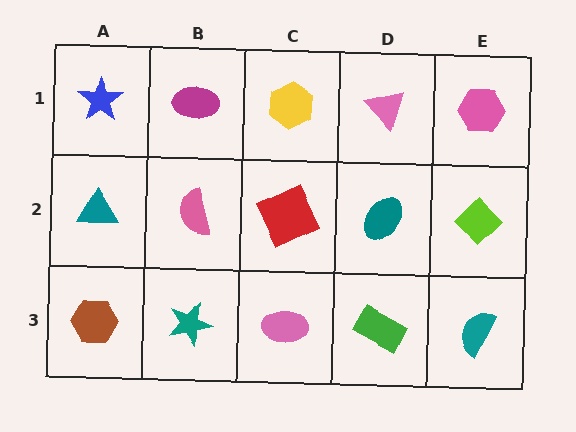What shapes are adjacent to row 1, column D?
A teal ellipse (row 2, column D), a yellow hexagon (row 1, column C), a pink hexagon (row 1, column E).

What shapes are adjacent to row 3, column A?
A teal triangle (row 2, column A), a teal star (row 3, column B).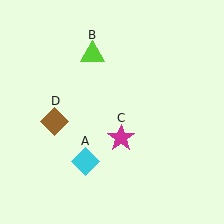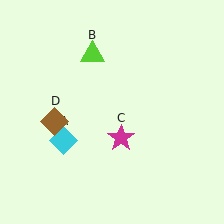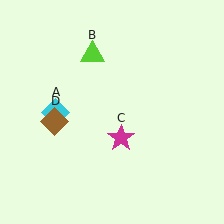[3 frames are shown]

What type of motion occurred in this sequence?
The cyan diamond (object A) rotated clockwise around the center of the scene.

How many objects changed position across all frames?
1 object changed position: cyan diamond (object A).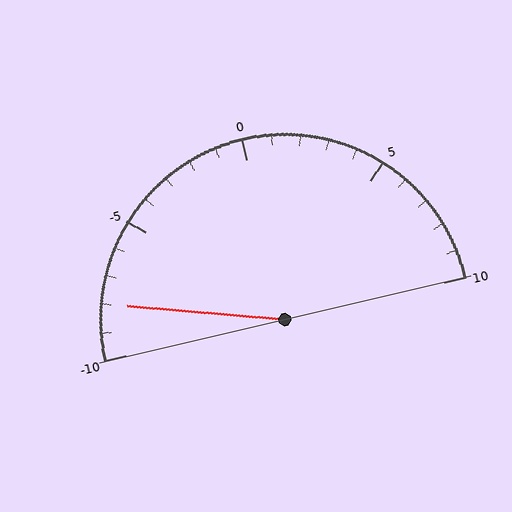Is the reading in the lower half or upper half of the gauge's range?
The reading is in the lower half of the range (-10 to 10).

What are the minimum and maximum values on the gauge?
The gauge ranges from -10 to 10.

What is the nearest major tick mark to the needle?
The nearest major tick mark is -10.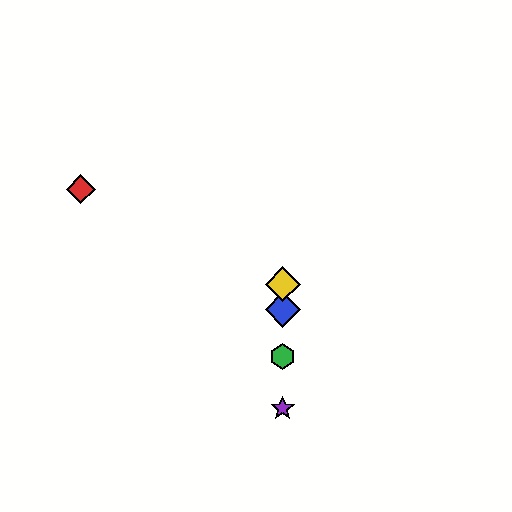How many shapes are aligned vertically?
4 shapes (the blue diamond, the green hexagon, the yellow diamond, the purple star) are aligned vertically.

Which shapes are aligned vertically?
The blue diamond, the green hexagon, the yellow diamond, the purple star are aligned vertically.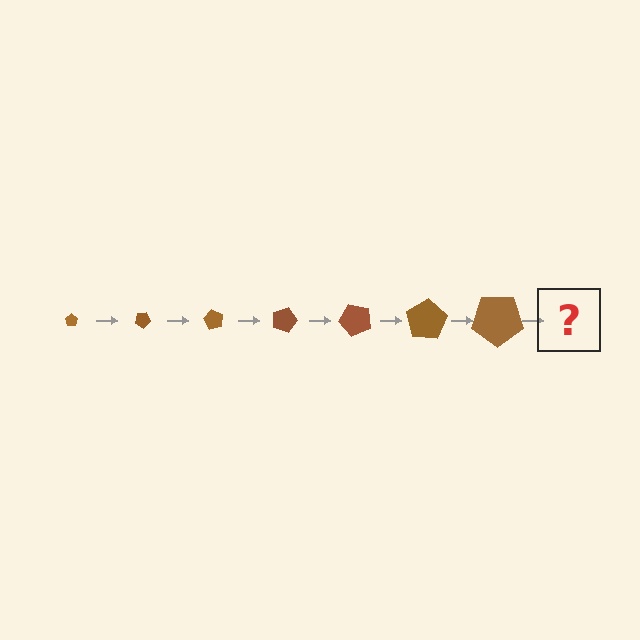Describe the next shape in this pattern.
It should be a pentagon, larger than the previous one and rotated 210 degrees from the start.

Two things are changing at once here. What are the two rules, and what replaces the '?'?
The two rules are that the pentagon grows larger each step and it rotates 30 degrees each step. The '?' should be a pentagon, larger than the previous one and rotated 210 degrees from the start.